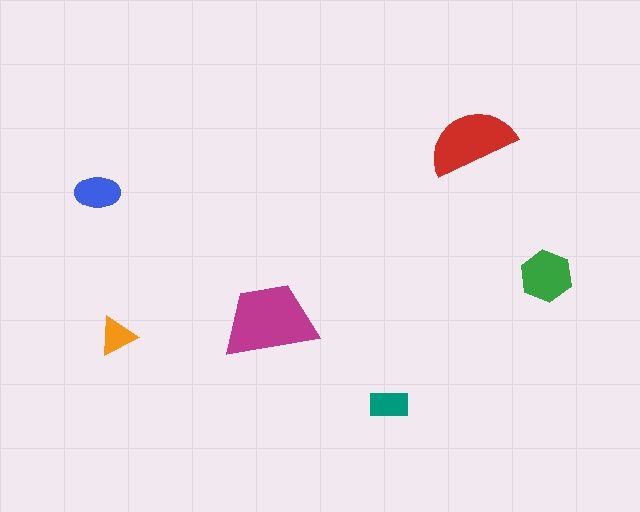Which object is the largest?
The magenta trapezoid.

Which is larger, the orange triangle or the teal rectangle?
The teal rectangle.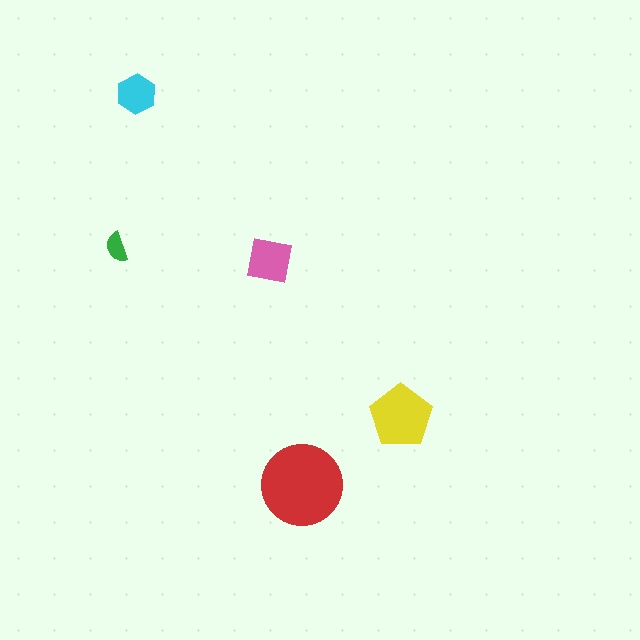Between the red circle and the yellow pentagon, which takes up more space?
The red circle.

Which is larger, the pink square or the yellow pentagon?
The yellow pentagon.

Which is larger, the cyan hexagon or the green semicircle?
The cyan hexagon.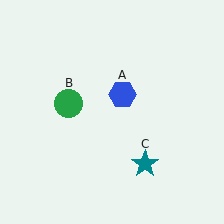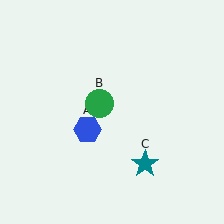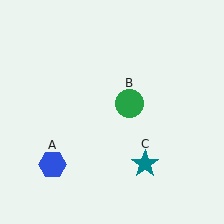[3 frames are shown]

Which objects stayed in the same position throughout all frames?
Teal star (object C) remained stationary.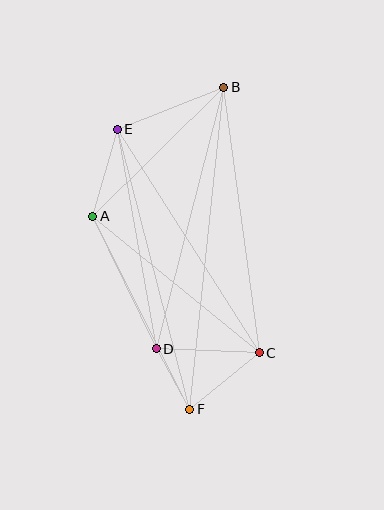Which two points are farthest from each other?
Points B and F are farthest from each other.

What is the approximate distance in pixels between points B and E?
The distance between B and E is approximately 115 pixels.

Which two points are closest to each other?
Points D and F are closest to each other.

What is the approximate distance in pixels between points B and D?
The distance between B and D is approximately 270 pixels.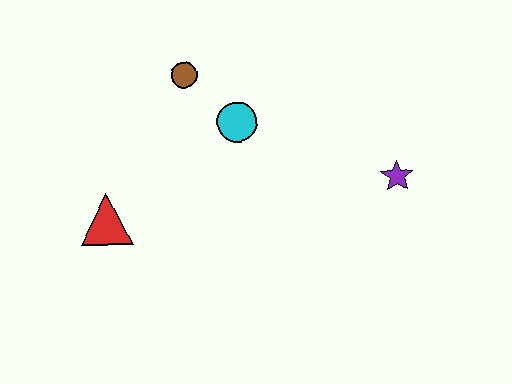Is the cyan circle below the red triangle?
No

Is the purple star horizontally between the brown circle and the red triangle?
No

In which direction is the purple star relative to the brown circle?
The purple star is to the right of the brown circle.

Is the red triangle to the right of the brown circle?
No